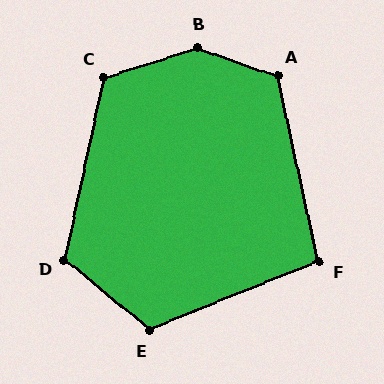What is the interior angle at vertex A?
Approximately 122 degrees (obtuse).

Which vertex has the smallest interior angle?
F, at approximately 100 degrees.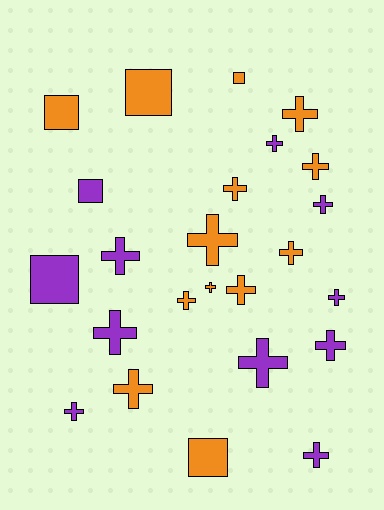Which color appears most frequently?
Orange, with 13 objects.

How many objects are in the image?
There are 24 objects.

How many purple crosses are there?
There are 9 purple crosses.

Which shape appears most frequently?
Cross, with 18 objects.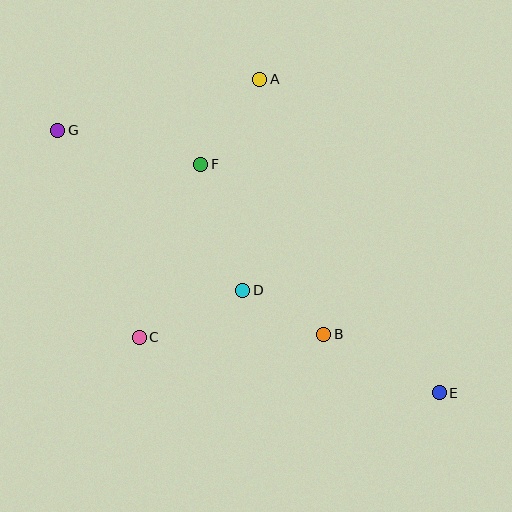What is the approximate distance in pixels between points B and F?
The distance between B and F is approximately 210 pixels.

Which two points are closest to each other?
Points B and D are closest to each other.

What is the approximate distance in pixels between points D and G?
The distance between D and G is approximately 245 pixels.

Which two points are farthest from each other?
Points E and G are farthest from each other.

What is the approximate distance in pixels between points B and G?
The distance between B and G is approximately 335 pixels.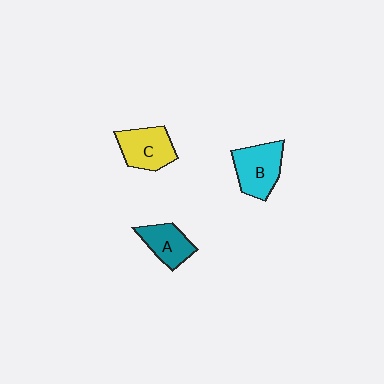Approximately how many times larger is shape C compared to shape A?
Approximately 1.2 times.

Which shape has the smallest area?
Shape A (teal).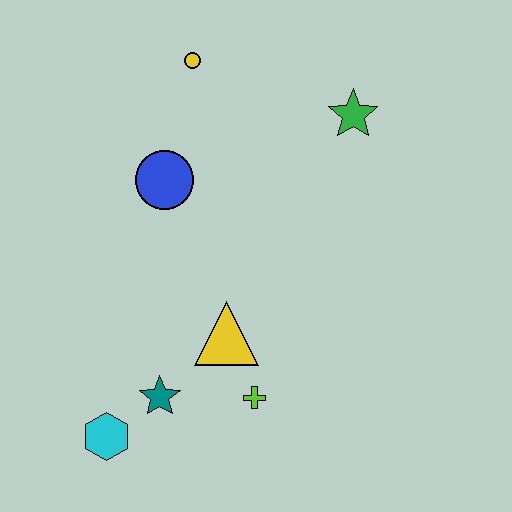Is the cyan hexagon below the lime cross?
Yes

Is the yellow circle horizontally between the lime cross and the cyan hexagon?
Yes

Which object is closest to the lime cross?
The yellow triangle is closest to the lime cross.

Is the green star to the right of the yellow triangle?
Yes